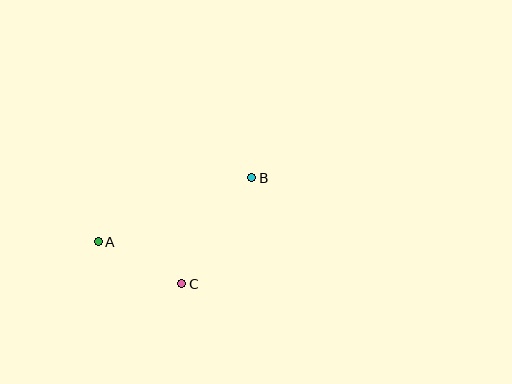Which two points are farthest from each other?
Points A and B are farthest from each other.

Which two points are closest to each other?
Points A and C are closest to each other.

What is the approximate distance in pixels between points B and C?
The distance between B and C is approximately 127 pixels.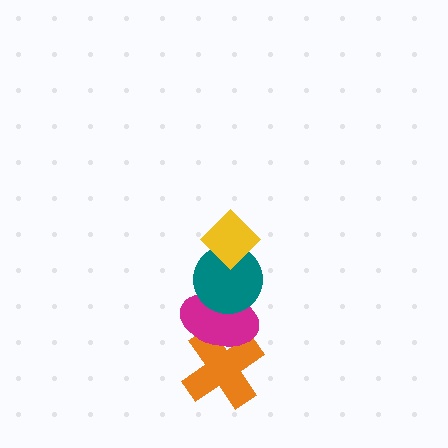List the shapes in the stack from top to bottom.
From top to bottom: the yellow diamond, the teal circle, the magenta ellipse, the orange cross.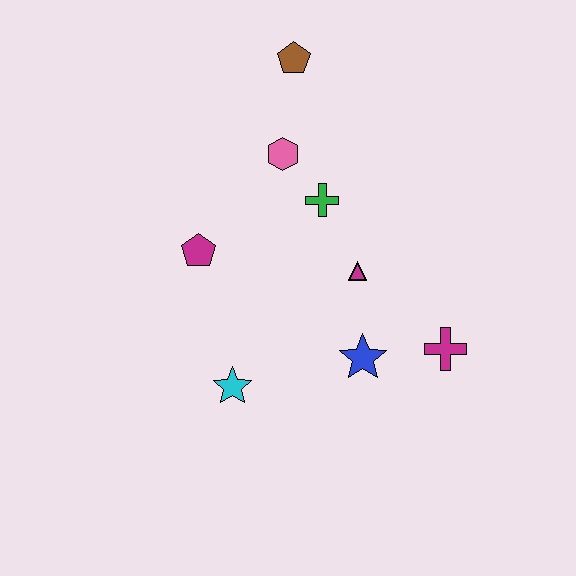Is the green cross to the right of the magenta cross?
No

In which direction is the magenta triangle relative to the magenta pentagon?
The magenta triangle is to the right of the magenta pentagon.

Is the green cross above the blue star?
Yes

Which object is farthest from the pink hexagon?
The magenta cross is farthest from the pink hexagon.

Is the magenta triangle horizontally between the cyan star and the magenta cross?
Yes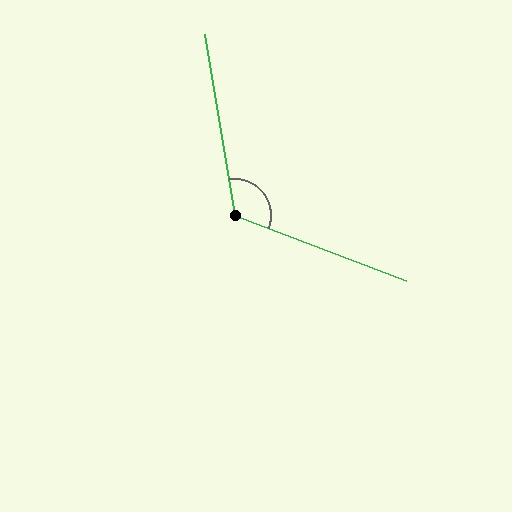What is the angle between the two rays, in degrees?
Approximately 120 degrees.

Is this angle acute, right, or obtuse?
It is obtuse.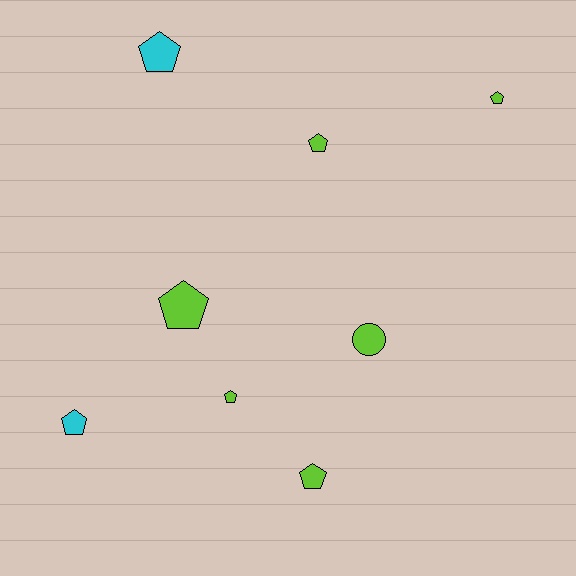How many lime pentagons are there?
There are 5 lime pentagons.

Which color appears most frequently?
Lime, with 6 objects.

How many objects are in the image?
There are 8 objects.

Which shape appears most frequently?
Pentagon, with 7 objects.